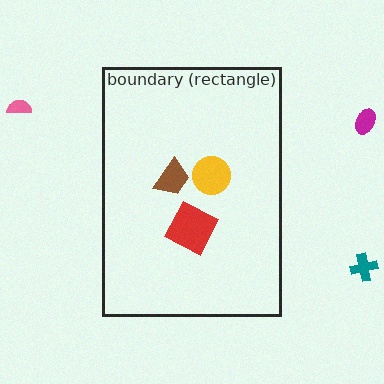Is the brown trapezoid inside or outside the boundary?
Inside.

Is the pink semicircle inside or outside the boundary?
Outside.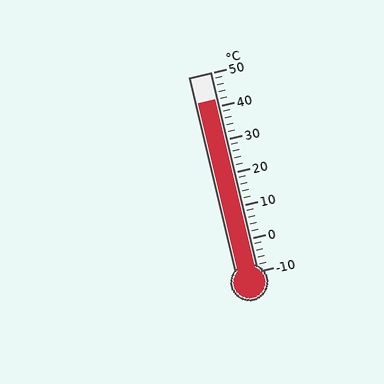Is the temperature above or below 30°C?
The temperature is above 30°C.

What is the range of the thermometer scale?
The thermometer scale ranges from -10°C to 50°C.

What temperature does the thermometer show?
The thermometer shows approximately 42°C.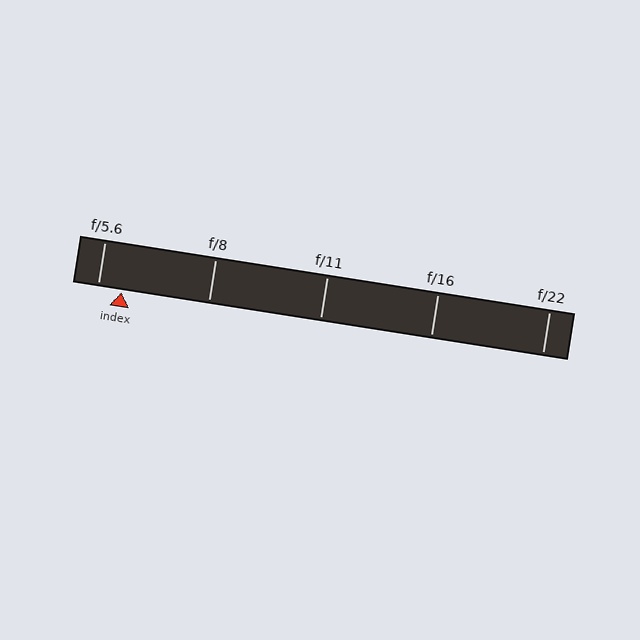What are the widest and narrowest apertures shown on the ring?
The widest aperture shown is f/5.6 and the narrowest is f/22.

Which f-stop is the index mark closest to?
The index mark is closest to f/5.6.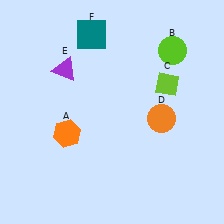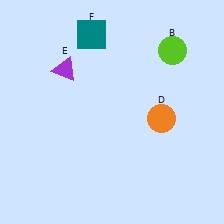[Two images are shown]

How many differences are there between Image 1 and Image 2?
There are 2 differences between the two images.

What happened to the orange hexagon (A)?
The orange hexagon (A) was removed in Image 2. It was in the bottom-left area of Image 1.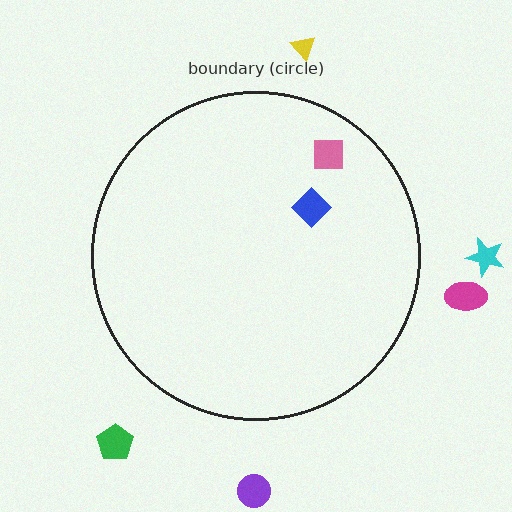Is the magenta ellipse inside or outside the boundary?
Outside.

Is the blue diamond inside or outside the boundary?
Inside.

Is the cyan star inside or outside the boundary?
Outside.